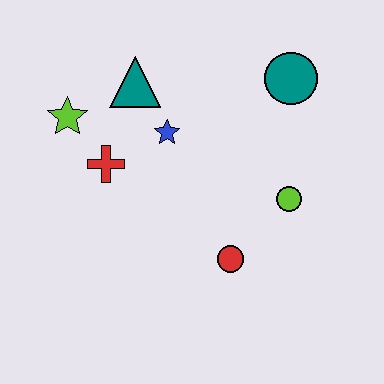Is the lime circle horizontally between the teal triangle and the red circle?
No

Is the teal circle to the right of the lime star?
Yes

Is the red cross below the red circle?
No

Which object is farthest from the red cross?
The teal circle is farthest from the red cross.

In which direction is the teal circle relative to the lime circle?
The teal circle is above the lime circle.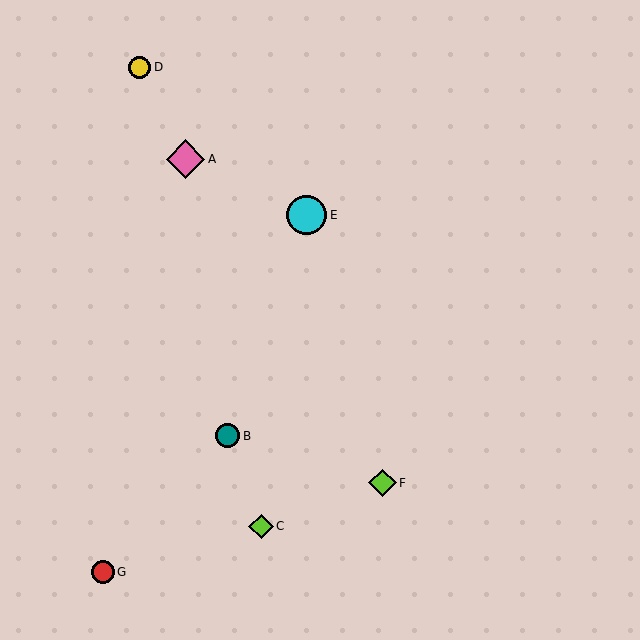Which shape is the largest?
The cyan circle (labeled E) is the largest.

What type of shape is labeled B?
Shape B is a teal circle.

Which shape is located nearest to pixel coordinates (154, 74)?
The yellow circle (labeled D) at (140, 67) is nearest to that location.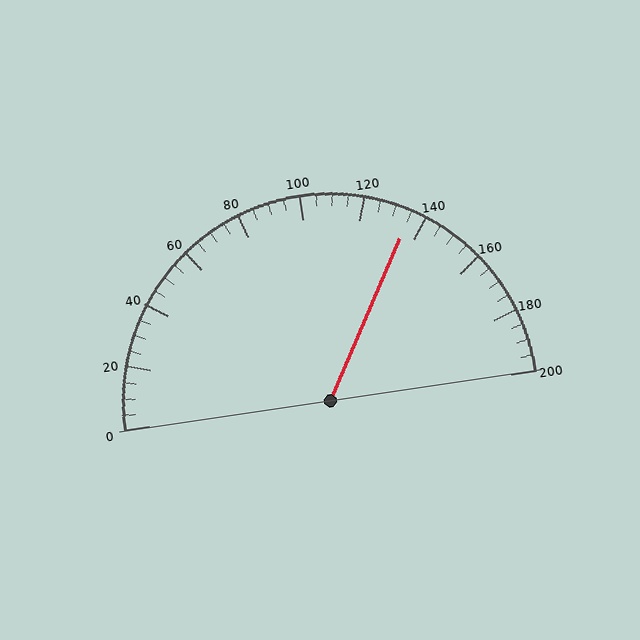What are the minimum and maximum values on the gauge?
The gauge ranges from 0 to 200.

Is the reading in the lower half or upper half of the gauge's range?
The reading is in the upper half of the range (0 to 200).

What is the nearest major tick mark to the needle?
The nearest major tick mark is 140.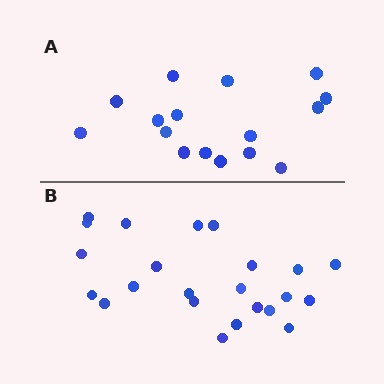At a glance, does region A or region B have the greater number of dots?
Region B (the bottom region) has more dots.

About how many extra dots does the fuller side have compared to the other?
Region B has roughly 8 or so more dots than region A.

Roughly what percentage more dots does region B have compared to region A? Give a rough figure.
About 45% more.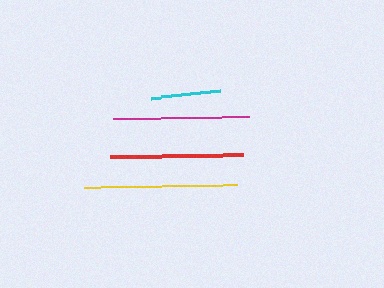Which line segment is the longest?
The yellow line is the longest at approximately 153 pixels.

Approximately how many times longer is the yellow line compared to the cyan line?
The yellow line is approximately 2.2 times the length of the cyan line.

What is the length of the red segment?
The red segment is approximately 132 pixels long.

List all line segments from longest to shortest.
From longest to shortest: yellow, magenta, red, cyan.